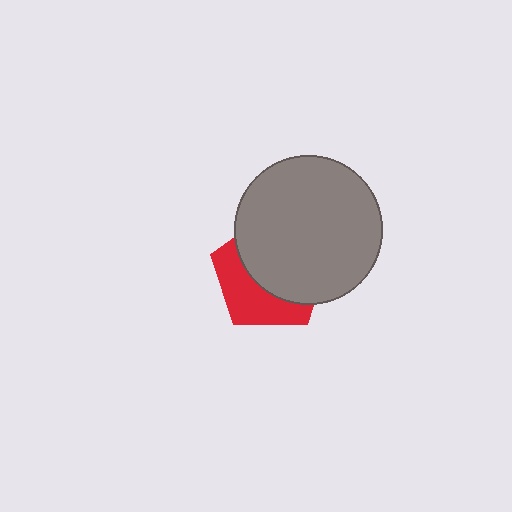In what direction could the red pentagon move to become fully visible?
The red pentagon could move toward the lower-left. That would shift it out from behind the gray circle entirely.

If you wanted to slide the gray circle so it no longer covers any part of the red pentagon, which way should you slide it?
Slide it toward the upper-right — that is the most direct way to separate the two shapes.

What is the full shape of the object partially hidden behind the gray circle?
The partially hidden object is a red pentagon.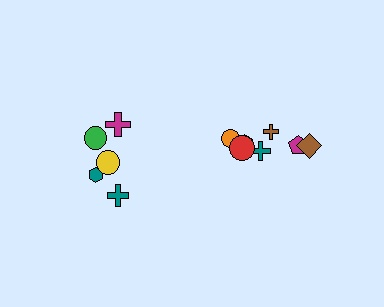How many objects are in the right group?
There are 7 objects.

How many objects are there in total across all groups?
There are 12 objects.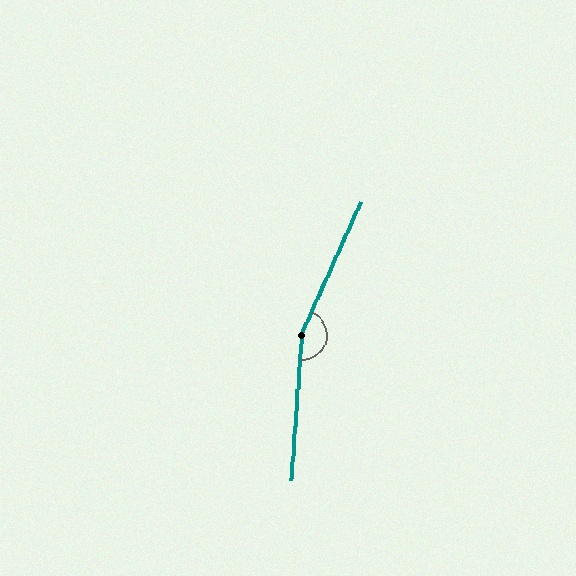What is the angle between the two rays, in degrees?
Approximately 160 degrees.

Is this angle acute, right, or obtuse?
It is obtuse.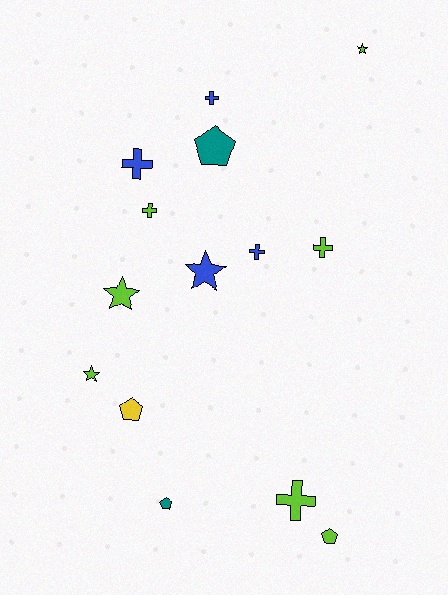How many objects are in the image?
There are 14 objects.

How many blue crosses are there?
There are 3 blue crosses.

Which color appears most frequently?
Lime, with 7 objects.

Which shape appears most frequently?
Cross, with 6 objects.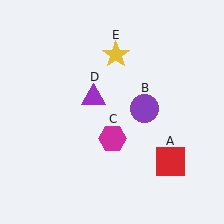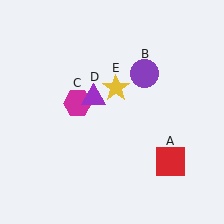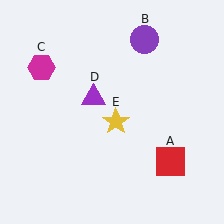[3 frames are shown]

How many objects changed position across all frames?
3 objects changed position: purple circle (object B), magenta hexagon (object C), yellow star (object E).